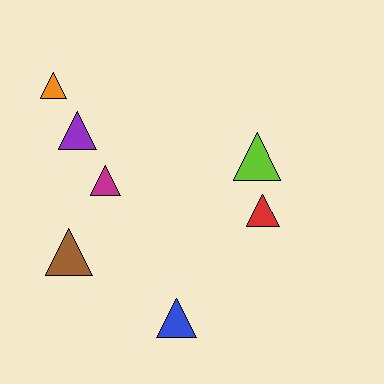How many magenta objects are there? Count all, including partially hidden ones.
There is 1 magenta object.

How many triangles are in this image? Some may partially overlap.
There are 7 triangles.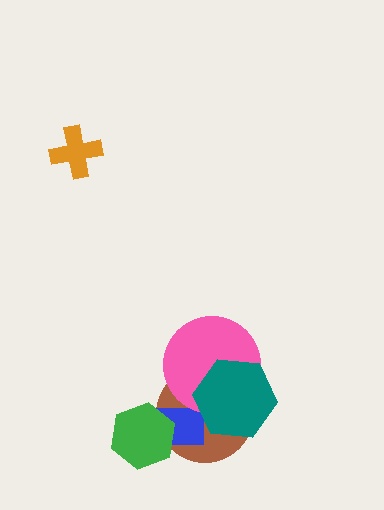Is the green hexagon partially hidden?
No, no other shape covers it.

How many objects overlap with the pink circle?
2 objects overlap with the pink circle.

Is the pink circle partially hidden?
Yes, it is partially covered by another shape.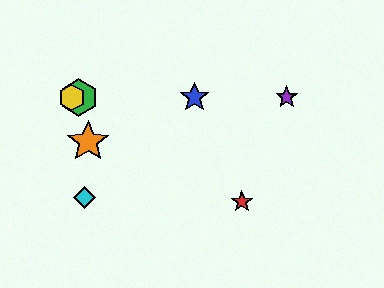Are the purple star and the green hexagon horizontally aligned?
Yes, both are at y≈97.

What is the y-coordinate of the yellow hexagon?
The yellow hexagon is at y≈97.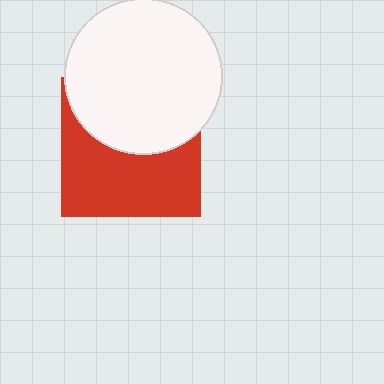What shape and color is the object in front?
The object in front is a white circle.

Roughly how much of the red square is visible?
About half of it is visible (roughly 55%).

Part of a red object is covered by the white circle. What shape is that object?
It is a square.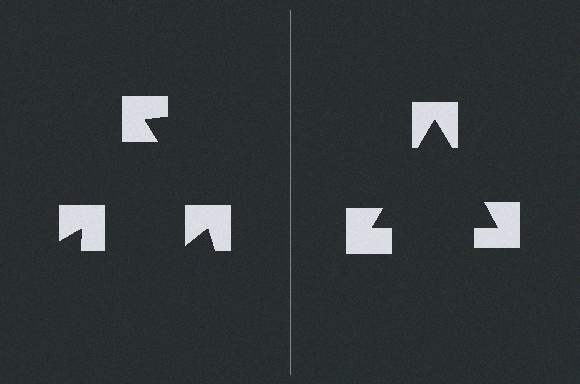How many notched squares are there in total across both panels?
6 — 3 on each side.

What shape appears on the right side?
An illusory triangle.